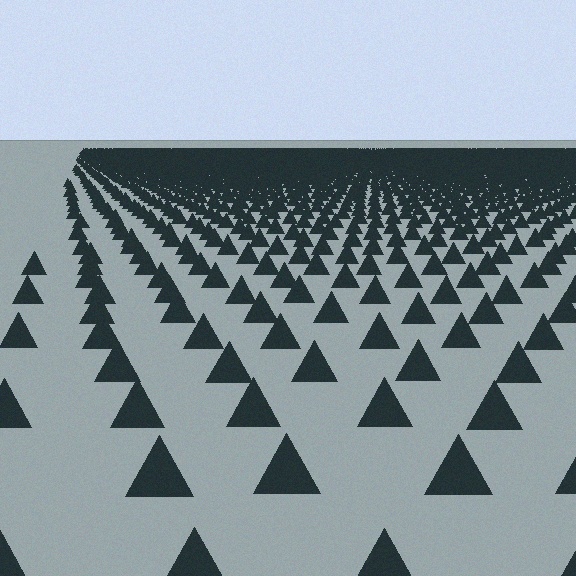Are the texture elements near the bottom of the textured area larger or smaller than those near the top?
Larger. Near the bottom, elements are closer to the viewer and appear at a bigger on-screen size.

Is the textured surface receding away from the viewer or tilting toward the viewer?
The surface is receding away from the viewer. Texture elements get smaller and denser toward the top.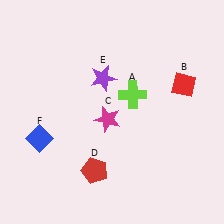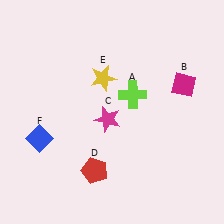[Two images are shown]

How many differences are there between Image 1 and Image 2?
There are 2 differences between the two images.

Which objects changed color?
B changed from red to magenta. E changed from purple to yellow.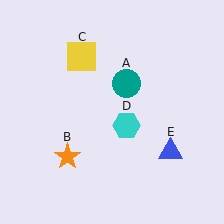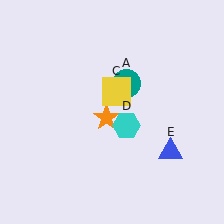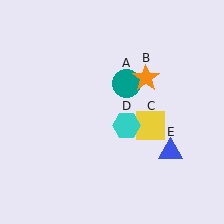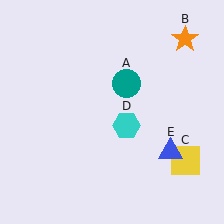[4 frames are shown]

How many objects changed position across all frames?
2 objects changed position: orange star (object B), yellow square (object C).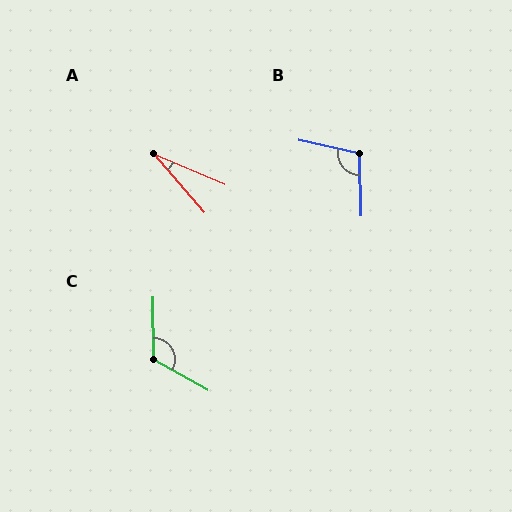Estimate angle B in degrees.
Approximately 104 degrees.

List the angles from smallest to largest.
A (26°), B (104°), C (119°).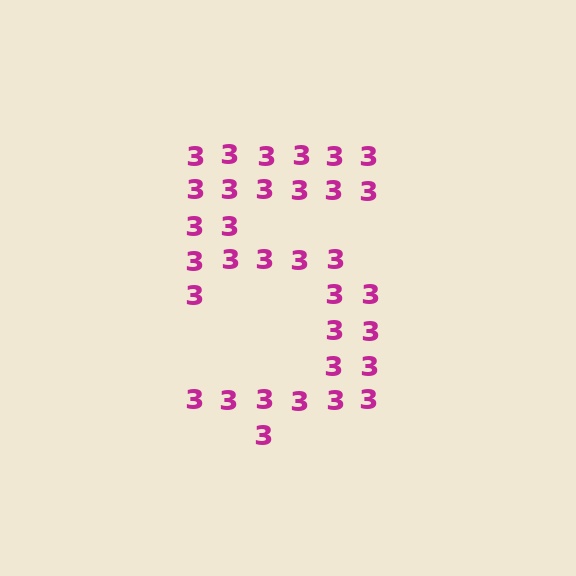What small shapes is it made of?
It is made of small digit 3's.